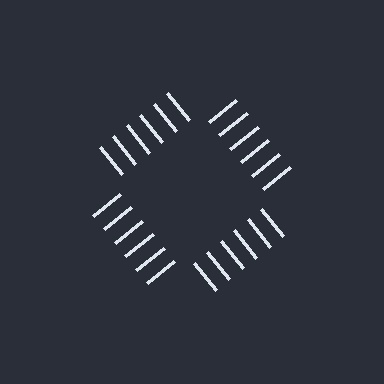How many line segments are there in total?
24 — 6 along each of the 4 edges.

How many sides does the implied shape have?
4 sides — the line-ends trace a square.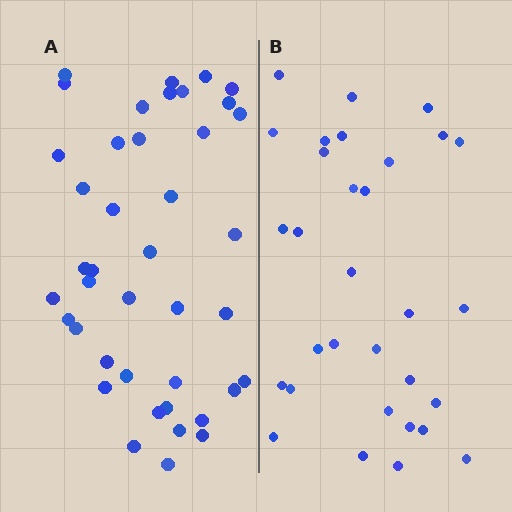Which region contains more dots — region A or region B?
Region A (the left region) has more dots.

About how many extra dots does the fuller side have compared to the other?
Region A has roughly 10 or so more dots than region B.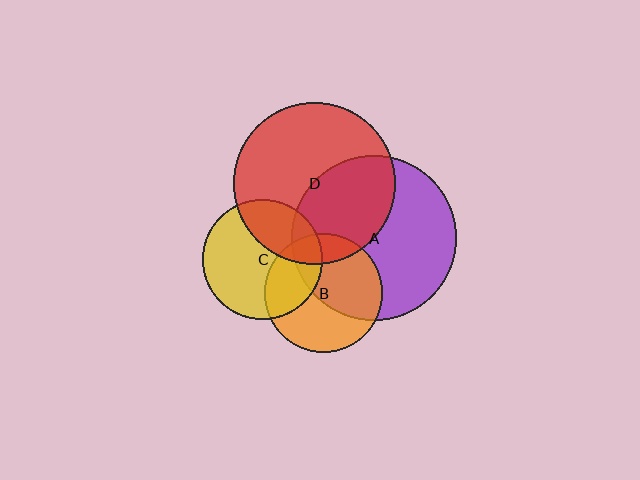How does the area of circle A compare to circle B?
Approximately 1.9 times.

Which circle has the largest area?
Circle A (purple).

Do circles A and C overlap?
Yes.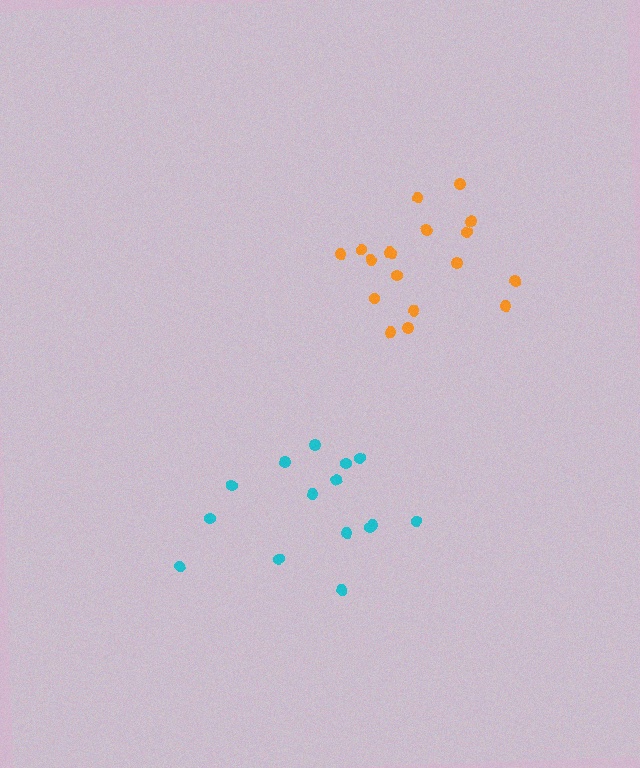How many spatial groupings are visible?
There are 2 spatial groupings.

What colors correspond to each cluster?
The clusters are colored: orange, cyan.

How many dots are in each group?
Group 1: 18 dots, Group 2: 15 dots (33 total).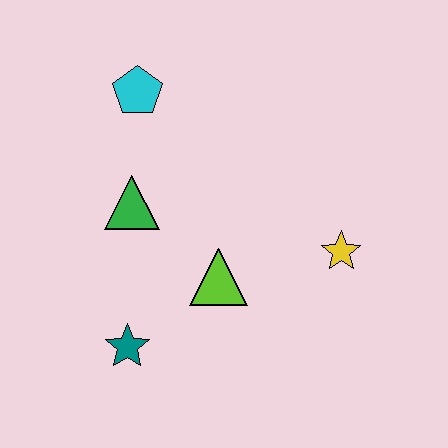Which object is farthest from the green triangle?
The yellow star is farthest from the green triangle.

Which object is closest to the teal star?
The lime triangle is closest to the teal star.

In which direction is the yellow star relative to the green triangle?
The yellow star is to the right of the green triangle.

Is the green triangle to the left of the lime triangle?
Yes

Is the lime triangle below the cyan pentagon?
Yes